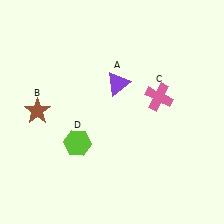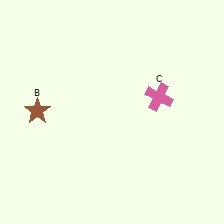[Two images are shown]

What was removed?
The lime hexagon (D), the purple triangle (A) were removed in Image 2.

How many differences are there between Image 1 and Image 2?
There are 2 differences between the two images.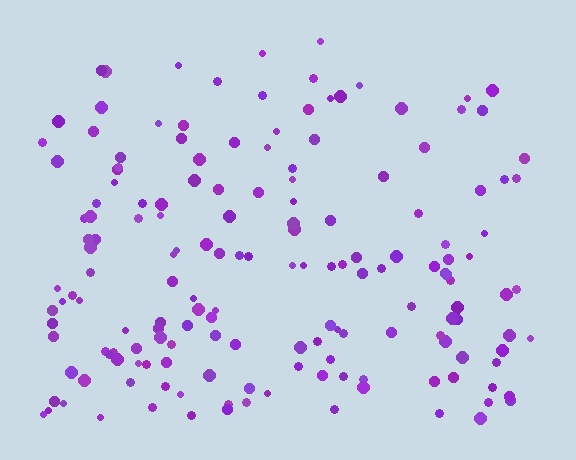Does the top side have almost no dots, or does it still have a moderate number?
Still a moderate number, just noticeably fewer than the bottom.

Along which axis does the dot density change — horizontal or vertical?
Vertical.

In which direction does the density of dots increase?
From top to bottom, with the bottom side densest.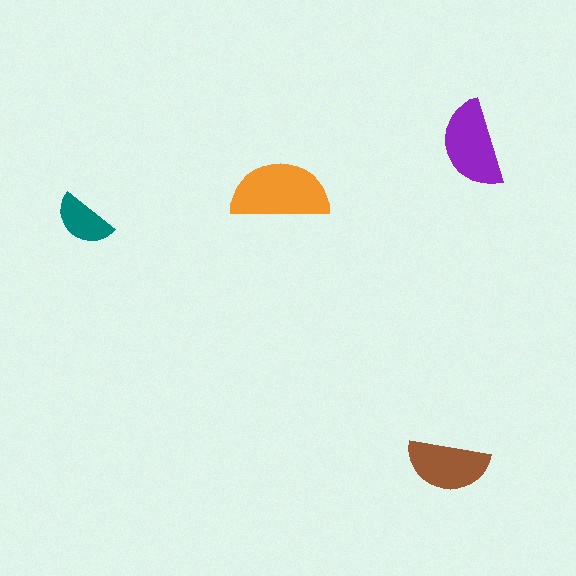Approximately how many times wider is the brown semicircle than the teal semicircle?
About 1.5 times wider.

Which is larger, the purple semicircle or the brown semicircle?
The purple one.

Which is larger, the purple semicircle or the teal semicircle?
The purple one.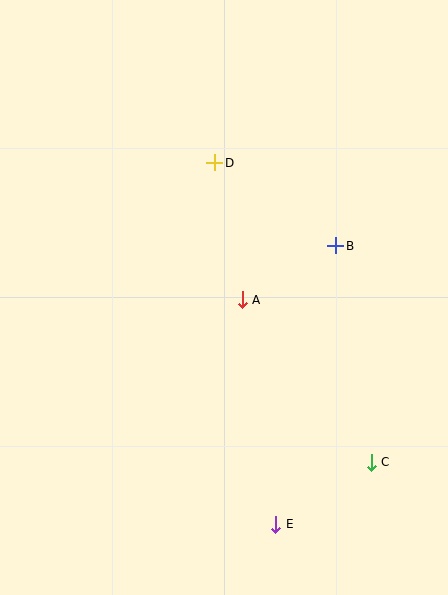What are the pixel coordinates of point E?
Point E is at (276, 524).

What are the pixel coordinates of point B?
Point B is at (336, 246).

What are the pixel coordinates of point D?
Point D is at (215, 163).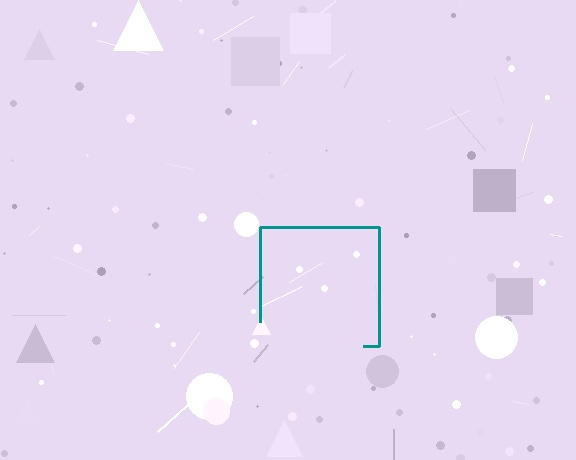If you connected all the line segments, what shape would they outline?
They would outline a square.